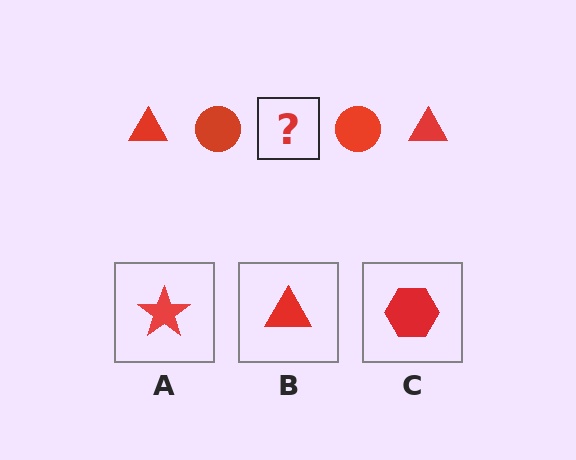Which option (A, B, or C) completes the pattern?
B.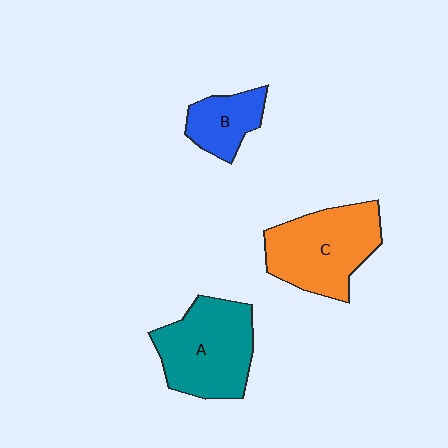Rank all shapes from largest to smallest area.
From largest to smallest: C (orange), A (teal), B (blue).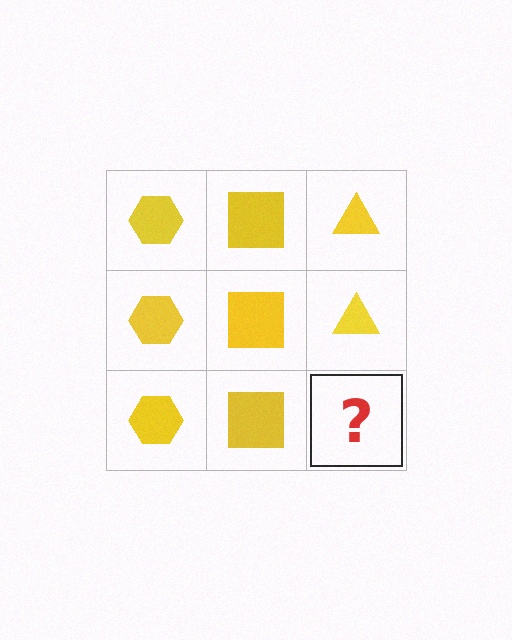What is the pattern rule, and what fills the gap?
The rule is that each column has a consistent shape. The gap should be filled with a yellow triangle.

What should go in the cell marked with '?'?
The missing cell should contain a yellow triangle.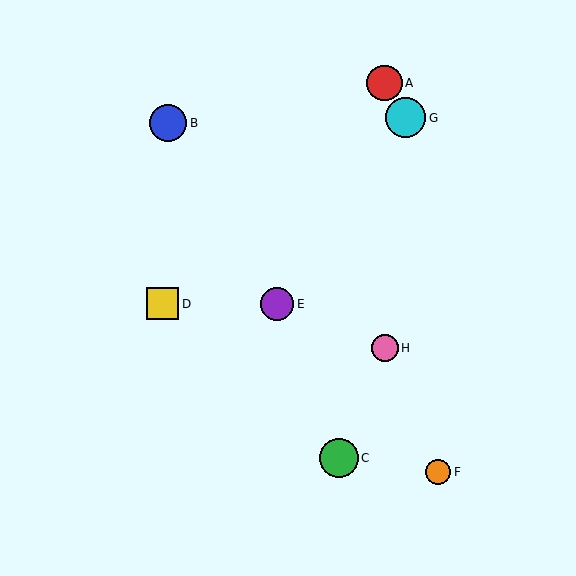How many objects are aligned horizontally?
2 objects (D, E) are aligned horizontally.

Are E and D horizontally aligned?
Yes, both are at y≈304.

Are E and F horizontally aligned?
No, E is at y≈304 and F is at y≈472.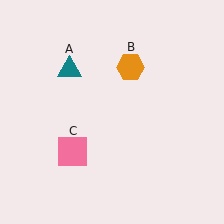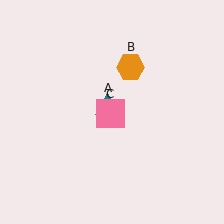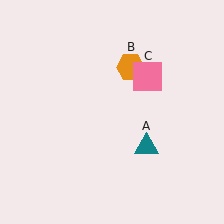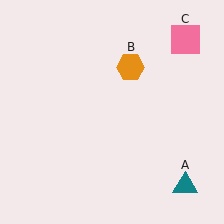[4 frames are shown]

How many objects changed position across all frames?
2 objects changed position: teal triangle (object A), pink square (object C).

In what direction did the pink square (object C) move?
The pink square (object C) moved up and to the right.